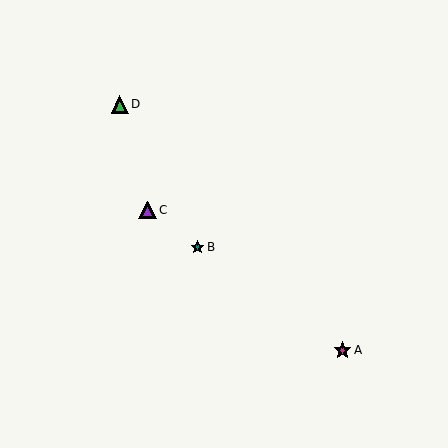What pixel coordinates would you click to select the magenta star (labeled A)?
Click at (342, 350) to select the magenta star A.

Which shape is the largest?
The purple triangle (labeled C) is the largest.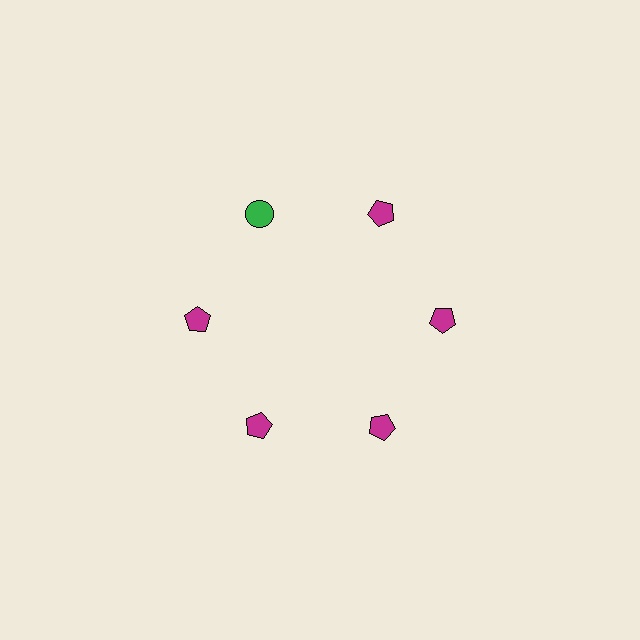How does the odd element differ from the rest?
It differs in both color (green instead of magenta) and shape (circle instead of pentagon).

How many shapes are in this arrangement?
There are 6 shapes arranged in a ring pattern.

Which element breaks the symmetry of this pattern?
The green circle at roughly the 11 o'clock position breaks the symmetry. All other shapes are magenta pentagons.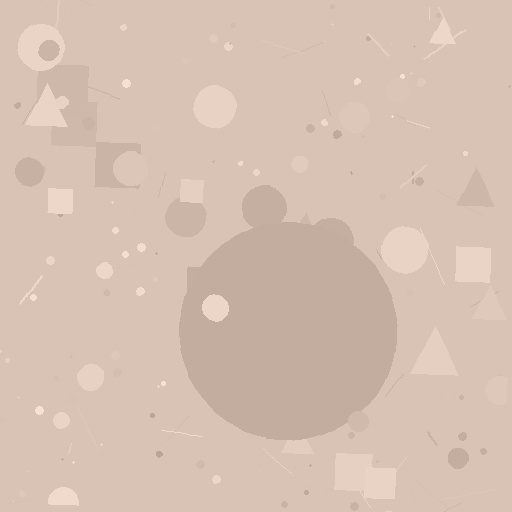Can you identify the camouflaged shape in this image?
The camouflaged shape is a circle.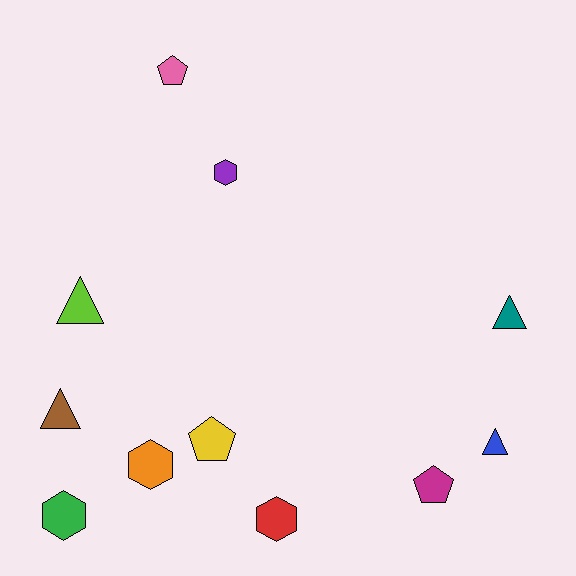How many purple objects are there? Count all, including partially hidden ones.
There is 1 purple object.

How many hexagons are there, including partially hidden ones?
There are 4 hexagons.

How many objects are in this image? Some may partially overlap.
There are 11 objects.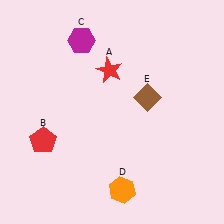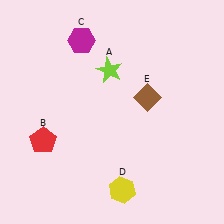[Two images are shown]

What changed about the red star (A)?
In Image 1, A is red. In Image 2, it changed to lime.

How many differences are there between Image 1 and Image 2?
There are 2 differences between the two images.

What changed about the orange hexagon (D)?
In Image 1, D is orange. In Image 2, it changed to yellow.